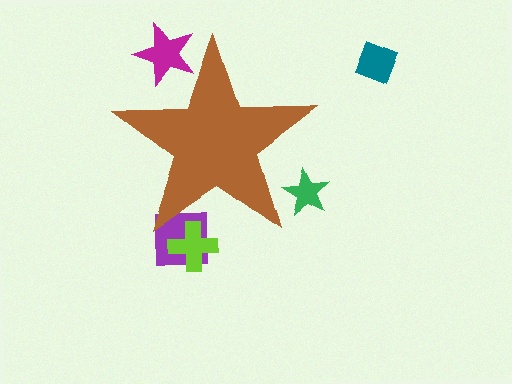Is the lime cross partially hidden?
Yes, the lime cross is partially hidden behind the brown star.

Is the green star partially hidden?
Yes, the green star is partially hidden behind the brown star.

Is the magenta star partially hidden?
Yes, the magenta star is partially hidden behind the brown star.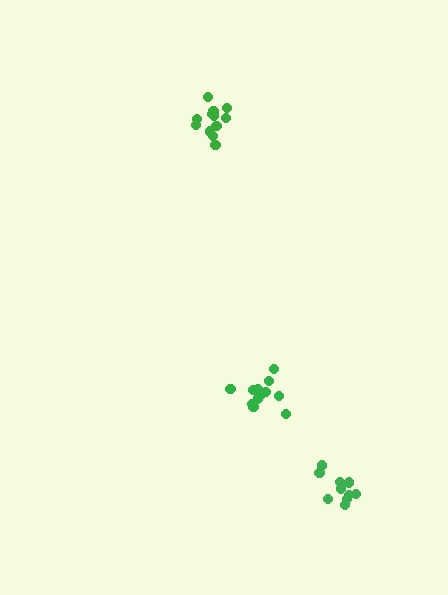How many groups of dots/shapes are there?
There are 3 groups.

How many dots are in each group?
Group 1: 12 dots, Group 2: 12 dots, Group 3: 10 dots (34 total).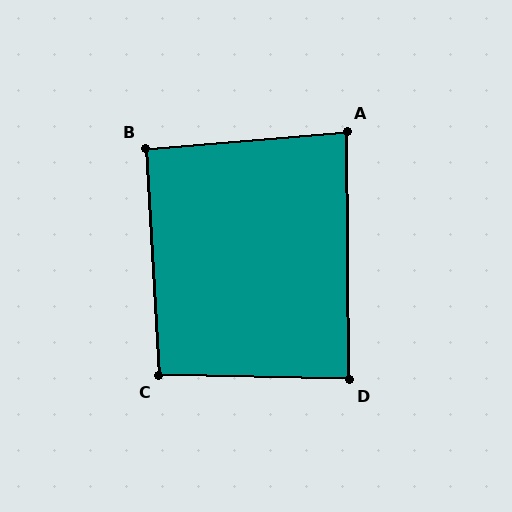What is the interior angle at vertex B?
Approximately 91 degrees (approximately right).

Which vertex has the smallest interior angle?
A, at approximately 86 degrees.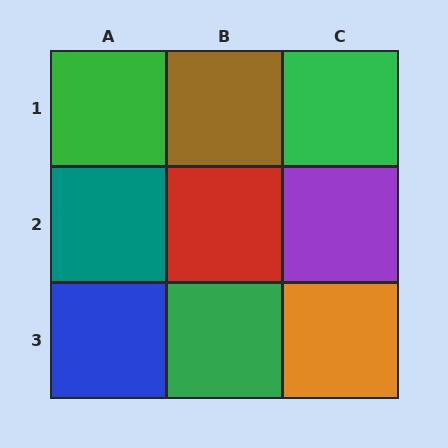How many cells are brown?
1 cell is brown.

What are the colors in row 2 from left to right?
Teal, red, purple.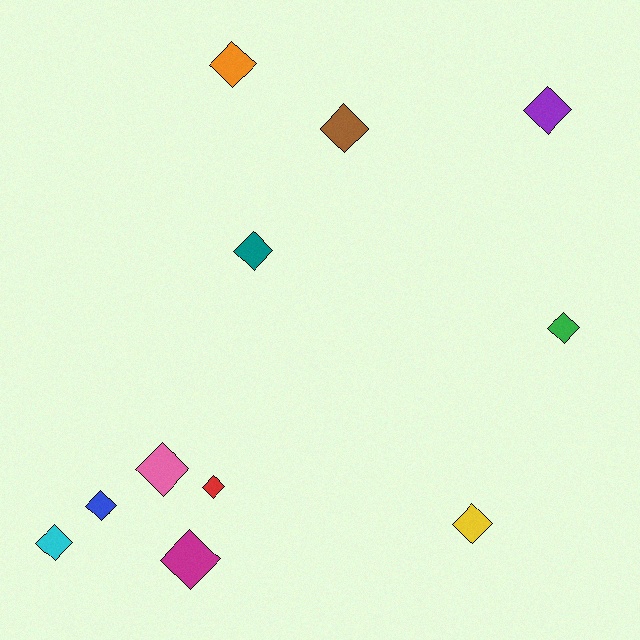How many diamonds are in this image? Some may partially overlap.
There are 11 diamonds.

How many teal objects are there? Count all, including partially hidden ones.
There is 1 teal object.